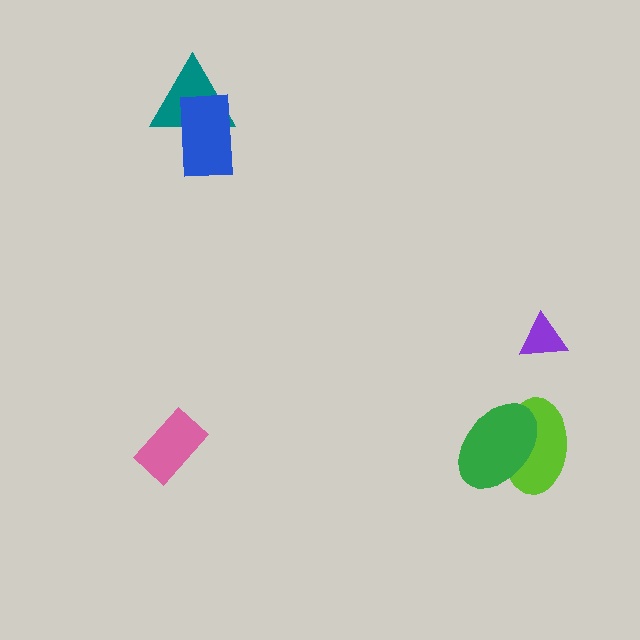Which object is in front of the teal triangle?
The blue rectangle is in front of the teal triangle.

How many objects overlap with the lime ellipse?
1 object overlaps with the lime ellipse.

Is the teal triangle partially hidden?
Yes, it is partially covered by another shape.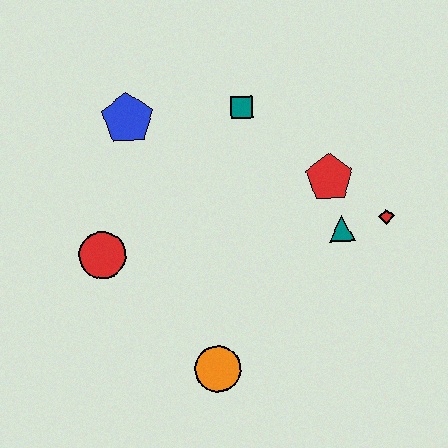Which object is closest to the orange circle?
The red circle is closest to the orange circle.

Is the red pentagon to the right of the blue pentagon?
Yes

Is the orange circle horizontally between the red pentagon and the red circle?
Yes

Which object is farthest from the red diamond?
The red circle is farthest from the red diamond.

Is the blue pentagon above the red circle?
Yes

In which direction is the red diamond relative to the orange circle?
The red diamond is to the right of the orange circle.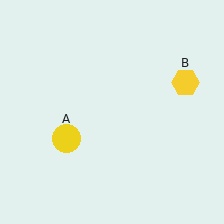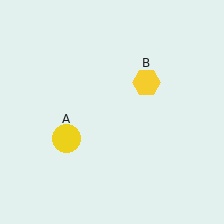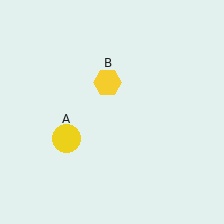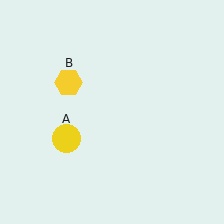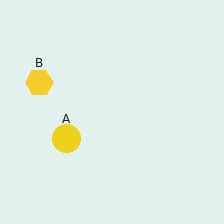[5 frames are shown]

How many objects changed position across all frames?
1 object changed position: yellow hexagon (object B).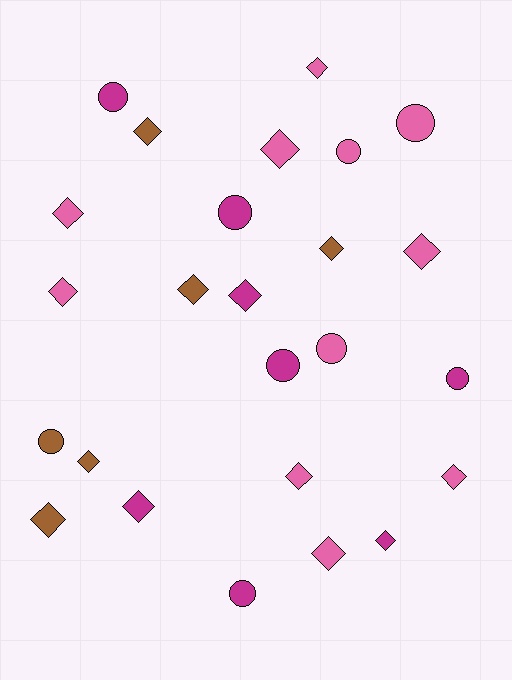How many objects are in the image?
There are 25 objects.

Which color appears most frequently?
Pink, with 11 objects.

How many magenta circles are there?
There are 5 magenta circles.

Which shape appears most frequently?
Diamond, with 16 objects.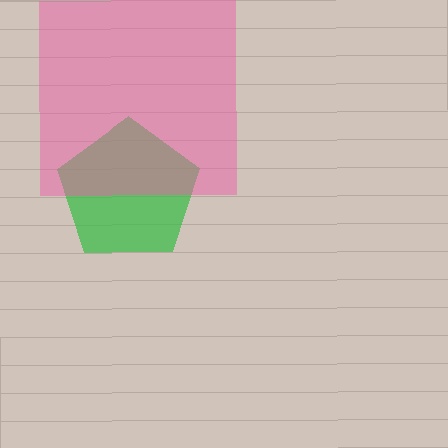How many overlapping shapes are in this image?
There are 2 overlapping shapes in the image.